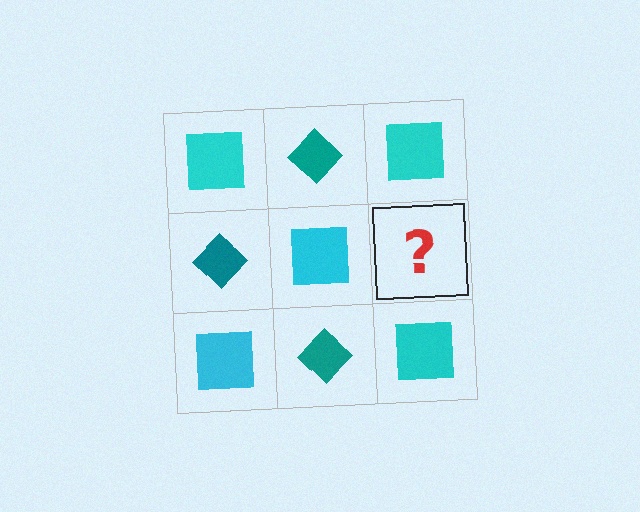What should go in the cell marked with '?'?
The missing cell should contain a teal diamond.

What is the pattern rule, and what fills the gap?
The rule is that it alternates cyan square and teal diamond in a checkerboard pattern. The gap should be filled with a teal diamond.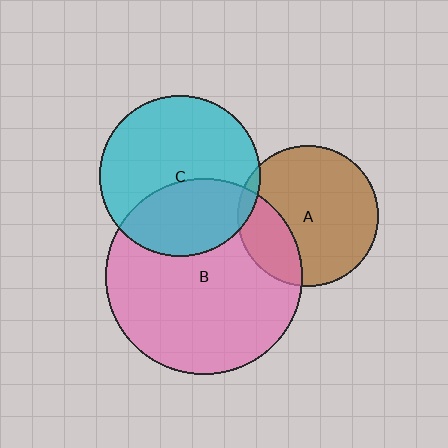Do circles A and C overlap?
Yes.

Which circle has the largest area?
Circle B (pink).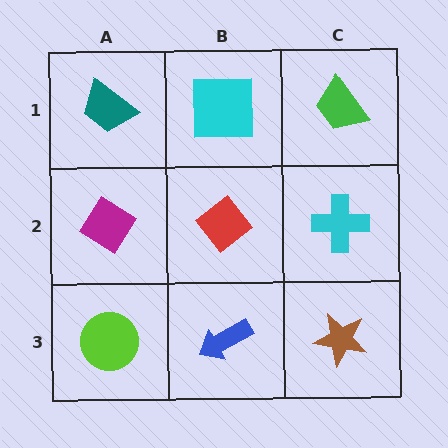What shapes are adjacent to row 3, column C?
A cyan cross (row 2, column C), a blue arrow (row 3, column B).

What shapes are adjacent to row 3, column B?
A red diamond (row 2, column B), a lime circle (row 3, column A), a brown star (row 3, column C).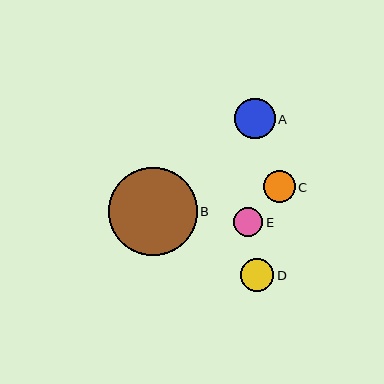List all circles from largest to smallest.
From largest to smallest: B, A, D, C, E.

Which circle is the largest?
Circle B is the largest with a size of approximately 88 pixels.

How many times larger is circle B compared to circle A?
Circle B is approximately 2.2 times the size of circle A.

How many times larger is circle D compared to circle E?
Circle D is approximately 1.1 times the size of circle E.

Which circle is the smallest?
Circle E is the smallest with a size of approximately 29 pixels.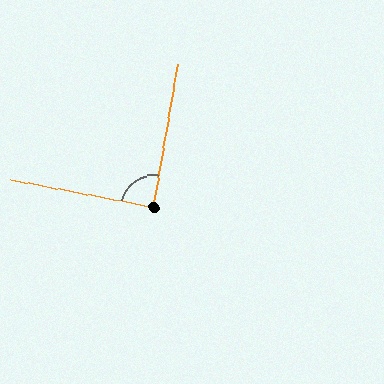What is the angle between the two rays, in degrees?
Approximately 89 degrees.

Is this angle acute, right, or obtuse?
It is approximately a right angle.